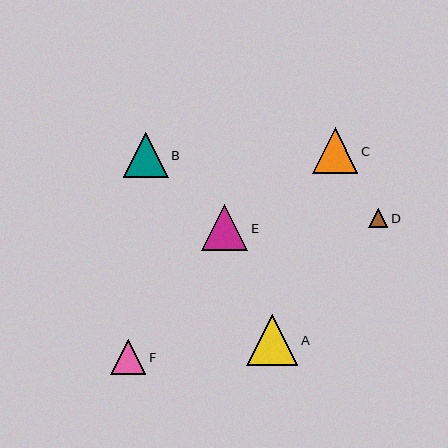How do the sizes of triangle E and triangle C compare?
Triangle E and triangle C are approximately the same size.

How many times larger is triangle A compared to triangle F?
Triangle A is approximately 1.5 times the size of triangle F.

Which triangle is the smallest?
Triangle D is the smallest with a size of approximately 19 pixels.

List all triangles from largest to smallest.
From largest to smallest: A, E, C, B, F, D.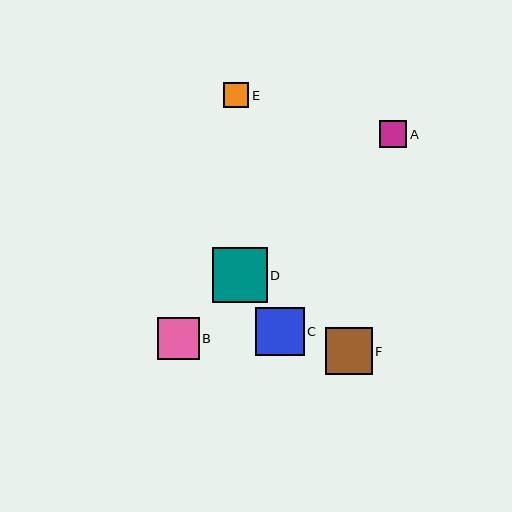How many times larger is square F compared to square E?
Square F is approximately 1.9 times the size of square E.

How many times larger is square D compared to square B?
Square D is approximately 1.3 times the size of square B.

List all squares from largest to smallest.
From largest to smallest: D, C, F, B, A, E.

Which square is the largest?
Square D is the largest with a size of approximately 55 pixels.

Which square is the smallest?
Square E is the smallest with a size of approximately 25 pixels.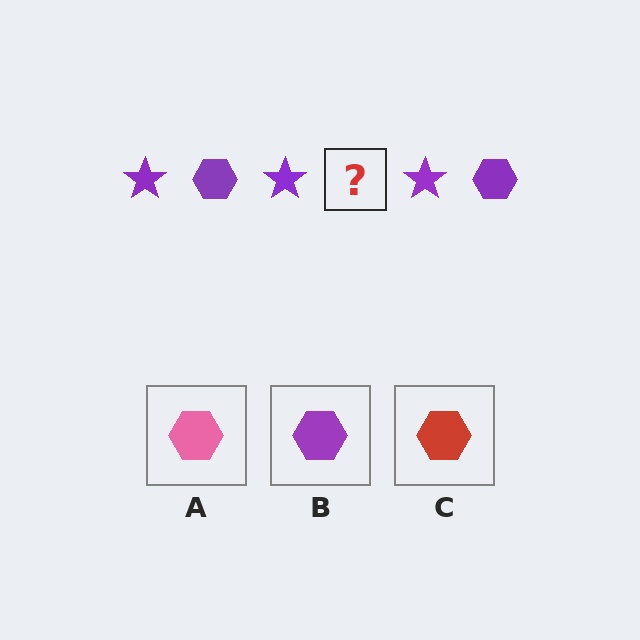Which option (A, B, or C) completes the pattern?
B.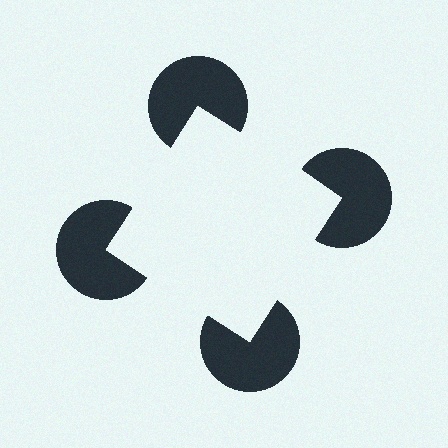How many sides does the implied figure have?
4 sides.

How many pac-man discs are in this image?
There are 4 — one at each vertex of the illusory square.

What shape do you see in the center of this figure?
An illusory square — its edges are inferred from the aligned wedge cuts in the pac-man discs, not physically drawn.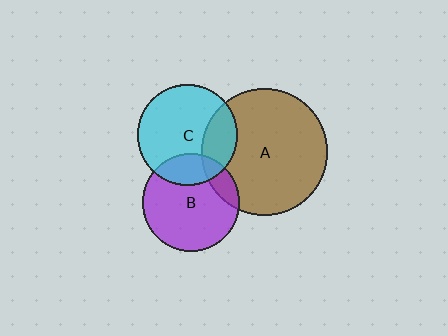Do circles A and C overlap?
Yes.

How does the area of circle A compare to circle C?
Approximately 1.6 times.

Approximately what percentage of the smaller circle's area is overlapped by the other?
Approximately 25%.